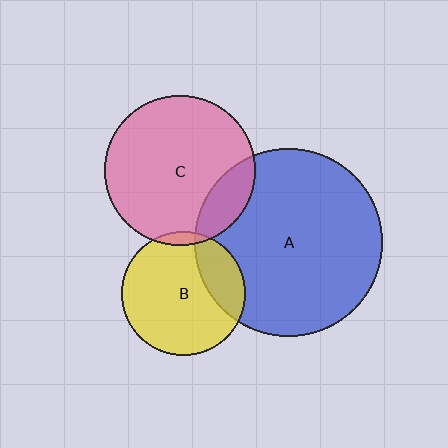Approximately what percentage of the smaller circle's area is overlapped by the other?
Approximately 15%.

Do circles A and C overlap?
Yes.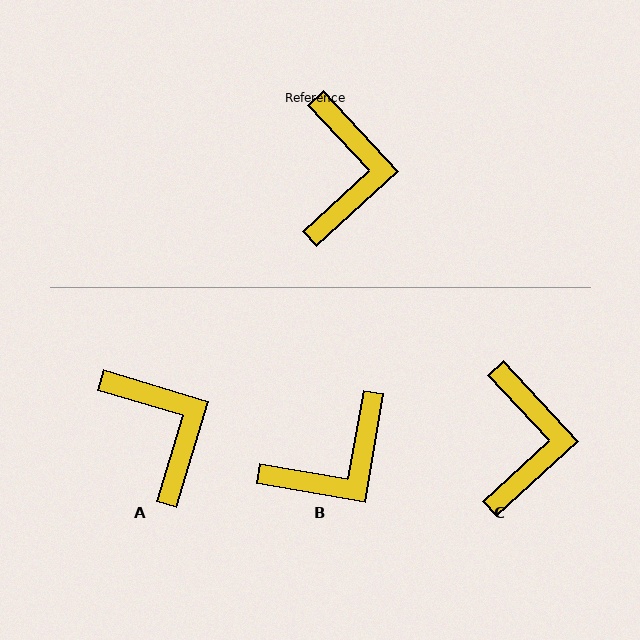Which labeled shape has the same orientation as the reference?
C.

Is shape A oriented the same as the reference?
No, it is off by about 30 degrees.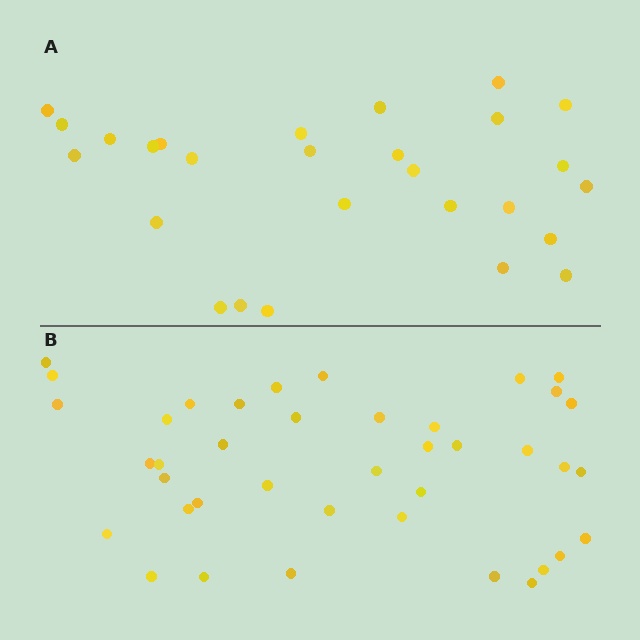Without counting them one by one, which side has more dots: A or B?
Region B (the bottom region) has more dots.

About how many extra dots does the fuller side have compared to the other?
Region B has approximately 15 more dots than region A.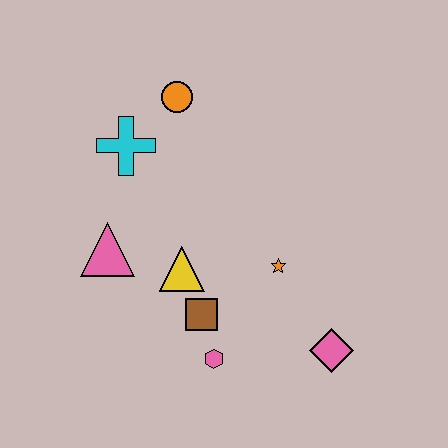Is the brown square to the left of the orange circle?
No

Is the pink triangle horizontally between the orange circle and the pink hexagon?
No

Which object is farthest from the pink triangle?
The pink diamond is farthest from the pink triangle.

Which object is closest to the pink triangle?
The yellow triangle is closest to the pink triangle.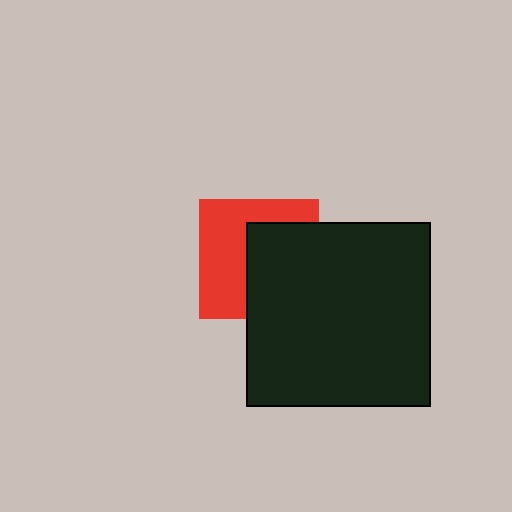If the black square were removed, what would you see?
You would see the complete red square.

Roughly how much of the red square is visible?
About half of it is visible (roughly 50%).